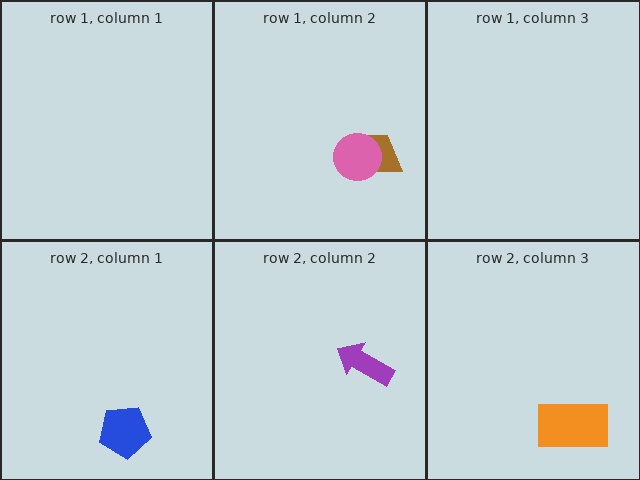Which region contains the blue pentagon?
The row 2, column 1 region.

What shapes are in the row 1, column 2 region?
The brown trapezoid, the pink circle.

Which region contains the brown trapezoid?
The row 1, column 2 region.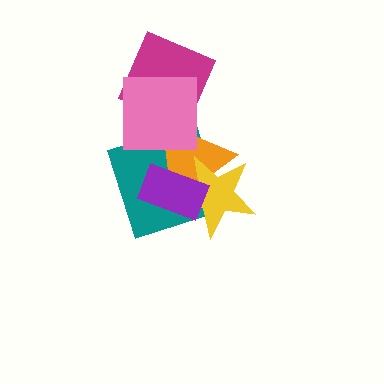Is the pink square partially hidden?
No, no other shape covers it.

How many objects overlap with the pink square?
3 objects overlap with the pink square.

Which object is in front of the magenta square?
The pink square is in front of the magenta square.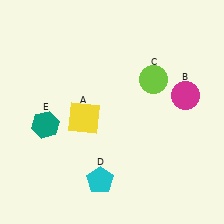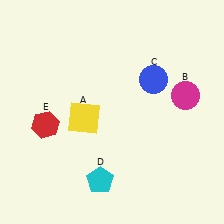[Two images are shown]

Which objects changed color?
C changed from lime to blue. E changed from teal to red.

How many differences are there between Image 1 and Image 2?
There are 2 differences between the two images.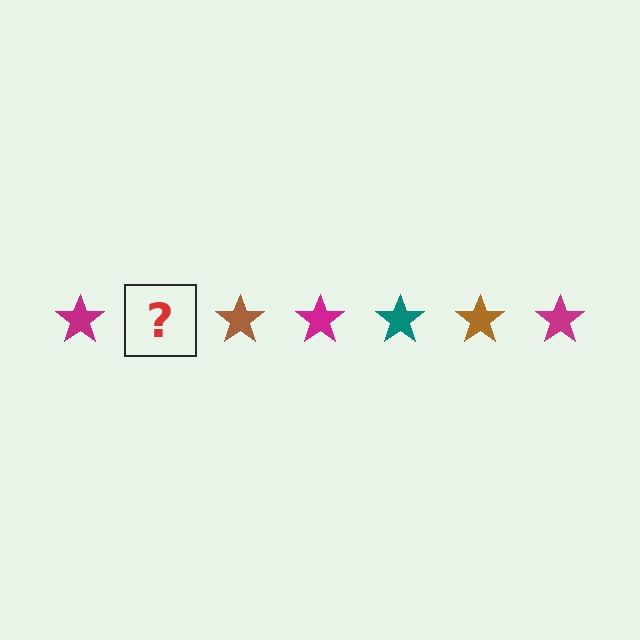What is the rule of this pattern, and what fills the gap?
The rule is that the pattern cycles through magenta, teal, brown stars. The gap should be filled with a teal star.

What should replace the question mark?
The question mark should be replaced with a teal star.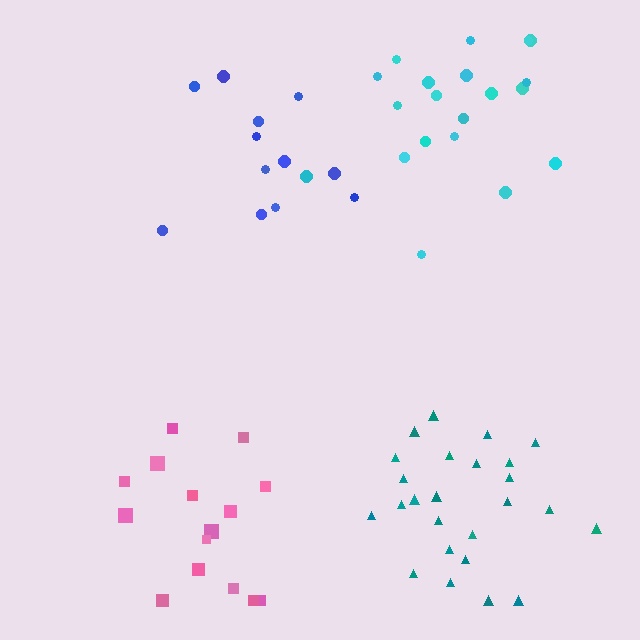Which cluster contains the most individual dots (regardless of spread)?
Teal (26).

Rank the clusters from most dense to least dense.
teal, cyan, pink, blue.